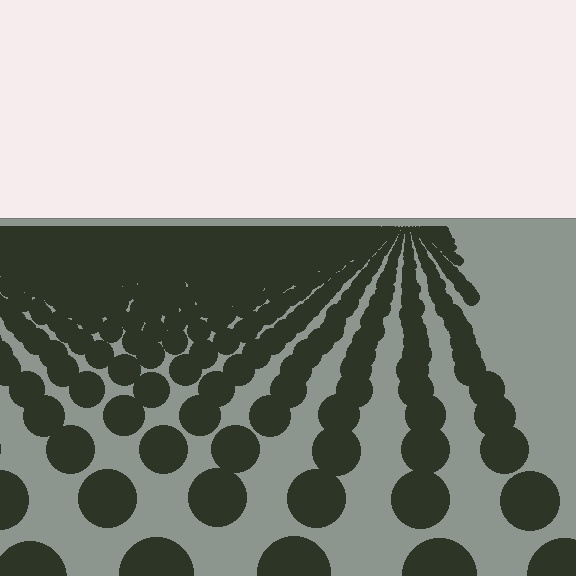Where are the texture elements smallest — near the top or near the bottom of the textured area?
Near the top.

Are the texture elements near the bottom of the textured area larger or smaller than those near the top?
Larger. Near the bottom, elements are closer to the viewer and appear at a bigger on-screen size.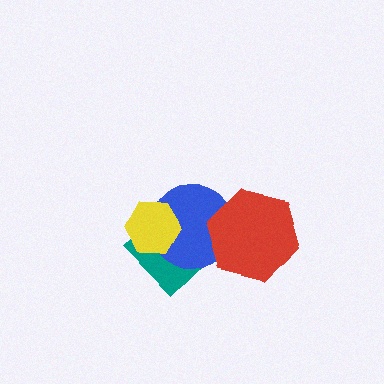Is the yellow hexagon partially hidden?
No, no other shape covers it.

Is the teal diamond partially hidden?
Yes, it is partially covered by another shape.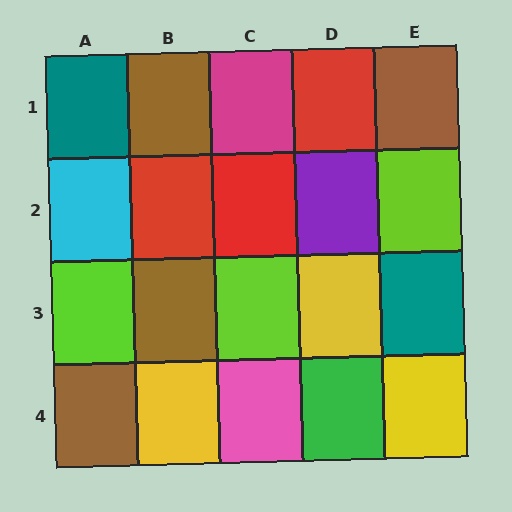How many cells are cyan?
1 cell is cyan.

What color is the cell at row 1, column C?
Magenta.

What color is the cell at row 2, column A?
Cyan.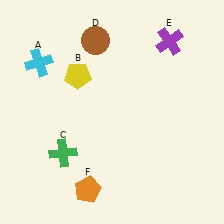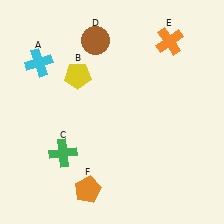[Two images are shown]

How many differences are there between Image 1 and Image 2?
There is 1 difference between the two images.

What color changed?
The cross (E) changed from purple in Image 1 to orange in Image 2.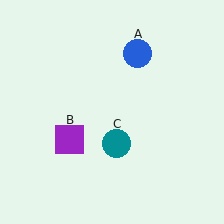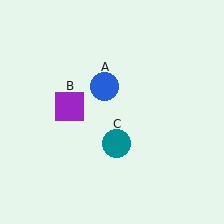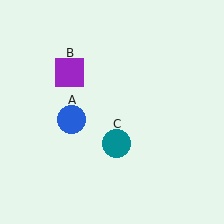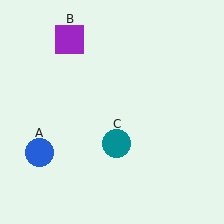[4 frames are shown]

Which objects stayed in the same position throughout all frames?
Teal circle (object C) remained stationary.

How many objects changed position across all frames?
2 objects changed position: blue circle (object A), purple square (object B).